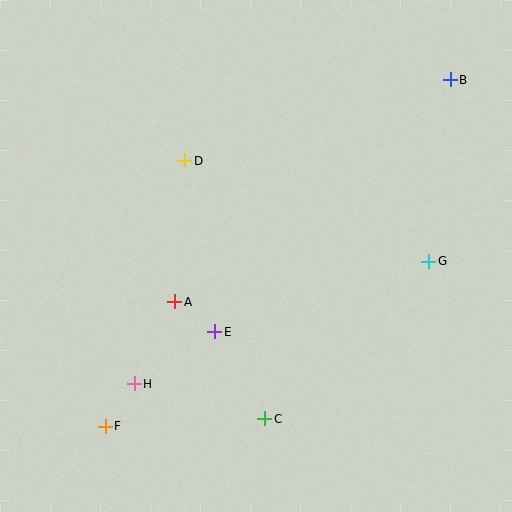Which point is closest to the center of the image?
Point E at (215, 332) is closest to the center.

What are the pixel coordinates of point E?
Point E is at (215, 332).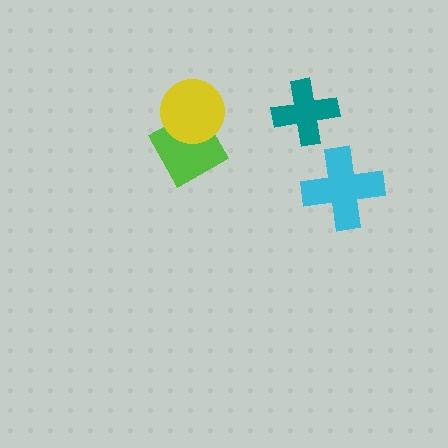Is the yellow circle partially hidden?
No, no other shape covers it.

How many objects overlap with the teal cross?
0 objects overlap with the teal cross.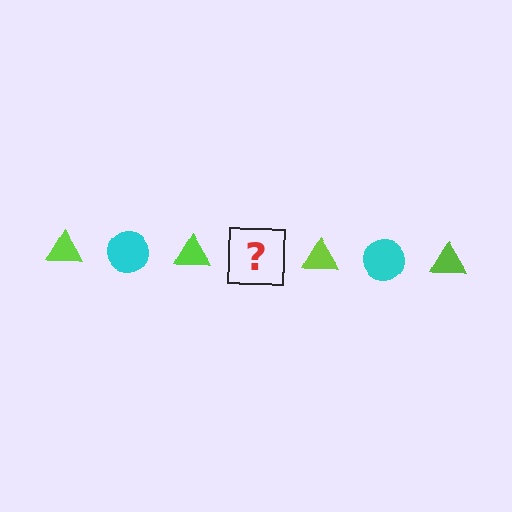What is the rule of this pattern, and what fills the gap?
The rule is that the pattern alternates between lime triangle and cyan circle. The gap should be filled with a cyan circle.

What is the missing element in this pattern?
The missing element is a cyan circle.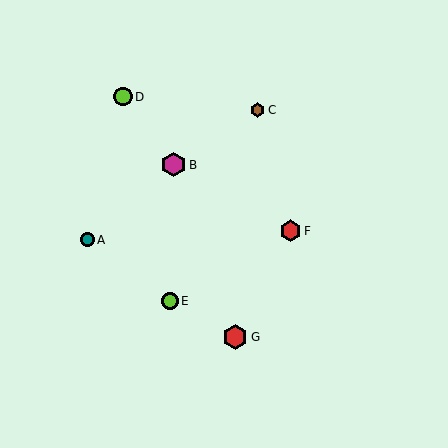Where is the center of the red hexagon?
The center of the red hexagon is at (235, 337).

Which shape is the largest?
The magenta hexagon (labeled B) is the largest.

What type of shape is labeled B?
Shape B is a magenta hexagon.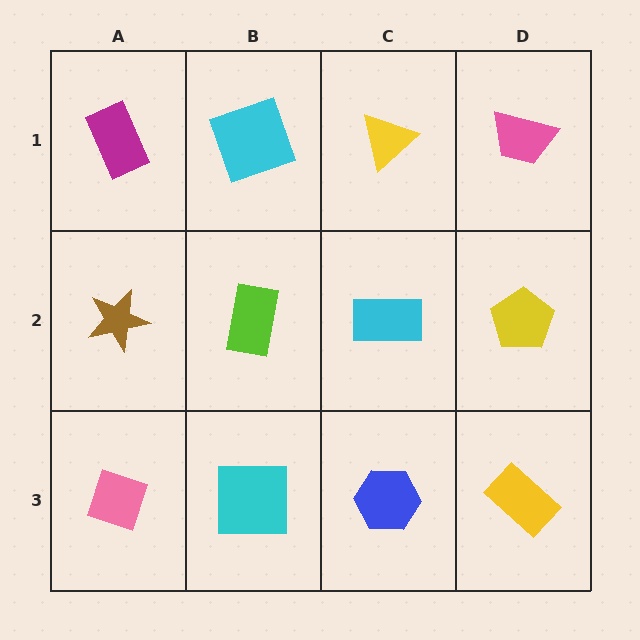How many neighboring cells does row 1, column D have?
2.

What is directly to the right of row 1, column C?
A pink trapezoid.